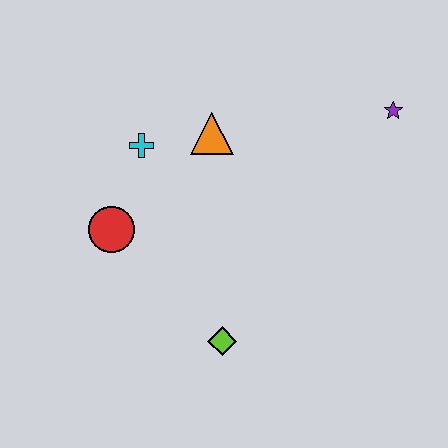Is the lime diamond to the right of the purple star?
No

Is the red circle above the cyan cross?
No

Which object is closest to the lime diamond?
The red circle is closest to the lime diamond.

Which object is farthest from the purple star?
The red circle is farthest from the purple star.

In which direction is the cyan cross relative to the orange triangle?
The cyan cross is to the left of the orange triangle.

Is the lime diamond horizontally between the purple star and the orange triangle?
Yes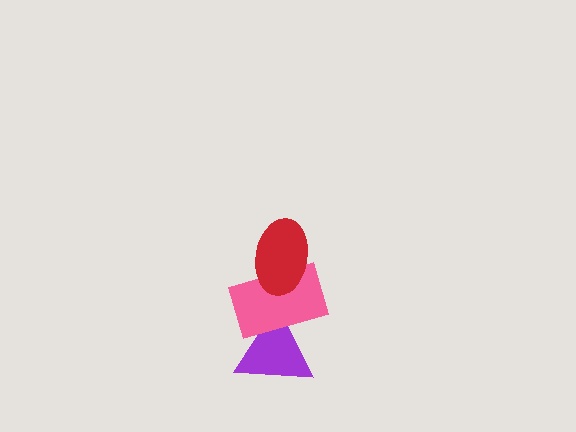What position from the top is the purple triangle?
The purple triangle is 3rd from the top.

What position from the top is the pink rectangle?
The pink rectangle is 2nd from the top.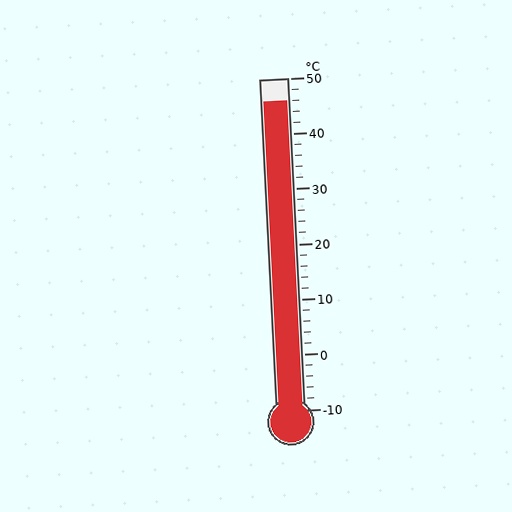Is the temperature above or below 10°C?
The temperature is above 10°C.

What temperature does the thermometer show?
The thermometer shows approximately 46°C.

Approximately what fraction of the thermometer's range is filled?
The thermometer is filled to approximately 95% of its range.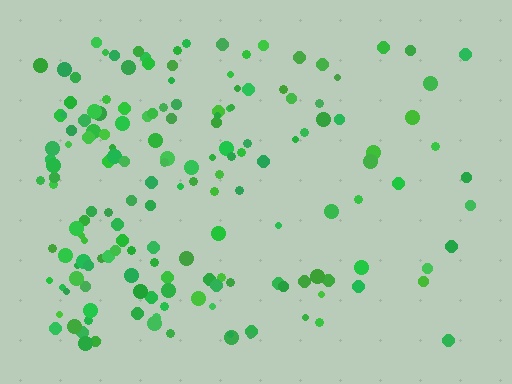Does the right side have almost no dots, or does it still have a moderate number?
Still a moderate number, just noticeably fewer than the left.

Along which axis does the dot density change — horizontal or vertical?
Horizontal.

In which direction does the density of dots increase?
From right to left, with the left side densest.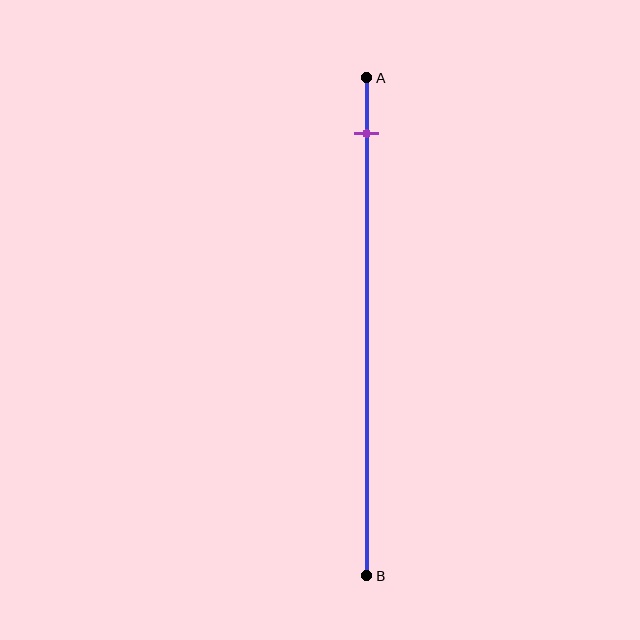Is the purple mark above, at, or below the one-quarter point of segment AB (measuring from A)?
The purple mark is above the one-quarter point of segment AB.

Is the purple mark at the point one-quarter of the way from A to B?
No, the mark is at about 10% from A, not at the 25% one-quarter point.